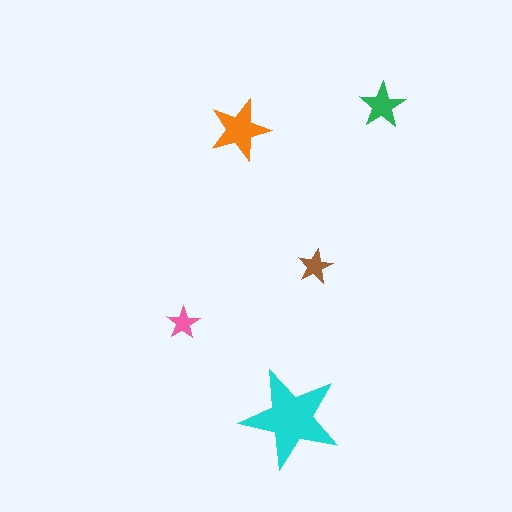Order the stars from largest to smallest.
the cyan one, the orange one, the green one, the brown one, the pink one.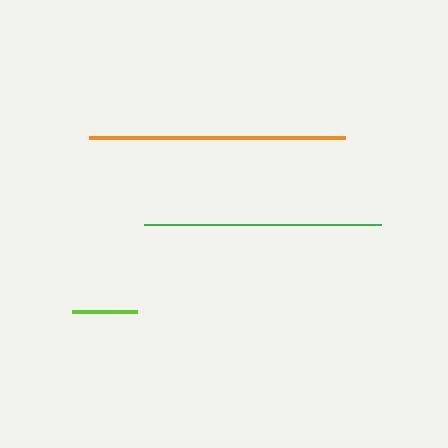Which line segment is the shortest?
The lime line is the shortest at approximately 65 pixels.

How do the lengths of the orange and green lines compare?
The orange and green lines are approximately the same length.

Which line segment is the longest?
The orange line is the longest at approximately 256 pixels.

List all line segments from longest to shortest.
From longest to shortest: orange, green, lime.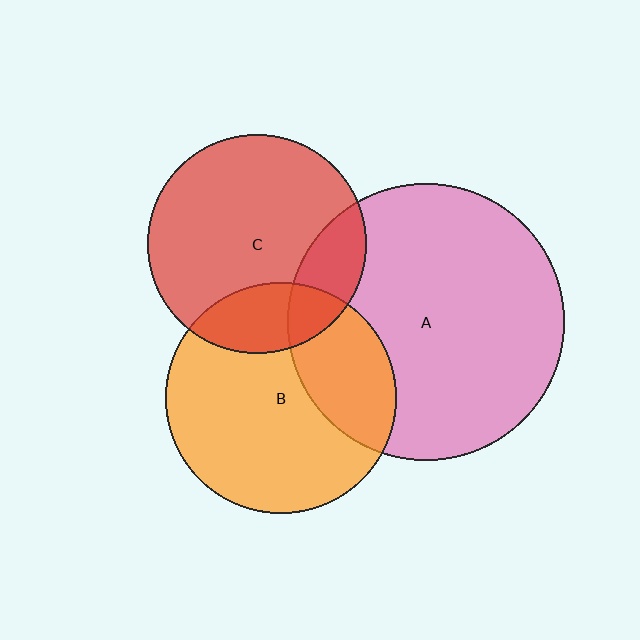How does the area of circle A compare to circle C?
Approximately 1.6 times.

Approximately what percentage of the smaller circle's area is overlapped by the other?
Approximately 30%.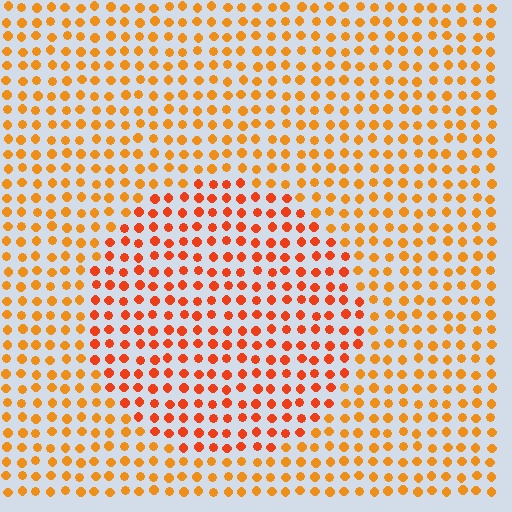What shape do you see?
I see a circle.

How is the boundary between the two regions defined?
The boundary is defined purely by a slight shift in hue (about 23 degrees). Spacing, size, and orientation are identical on both sides.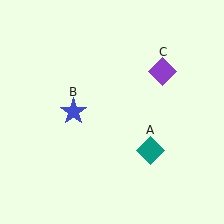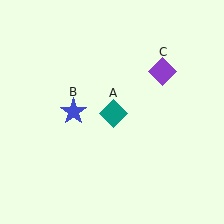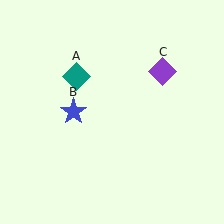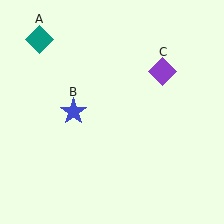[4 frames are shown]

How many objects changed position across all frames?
1 object changed position: teal diamond (object A).